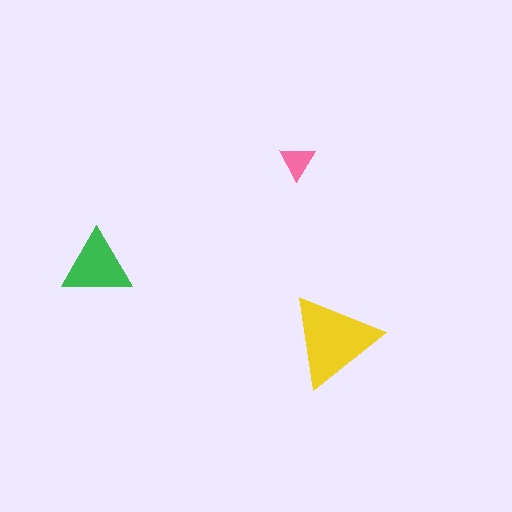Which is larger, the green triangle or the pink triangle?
The green one.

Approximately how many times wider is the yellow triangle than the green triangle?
About 1.5 times wider.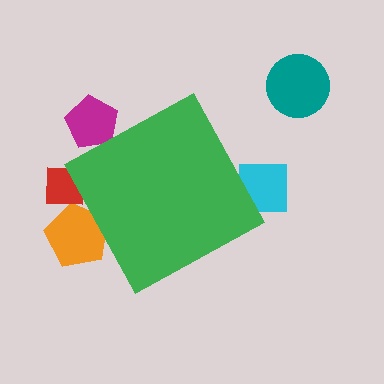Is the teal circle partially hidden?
No, the teal circle is fully visible.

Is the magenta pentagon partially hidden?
Yes, the magenta pentagon is partially hidden behind the green diamond.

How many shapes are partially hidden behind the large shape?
4 shapes are partially hidden.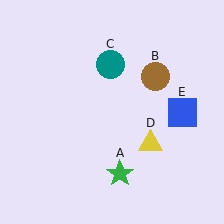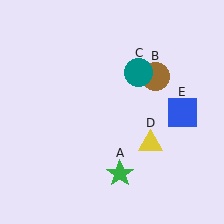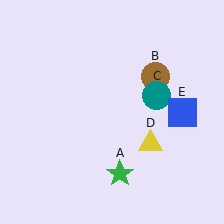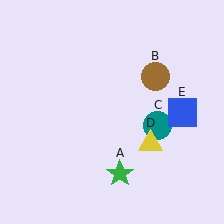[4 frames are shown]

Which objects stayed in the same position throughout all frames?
Green star (object A) and brown circle (object B) and yellow triangle (object D) and blue square (object E) remained stationary.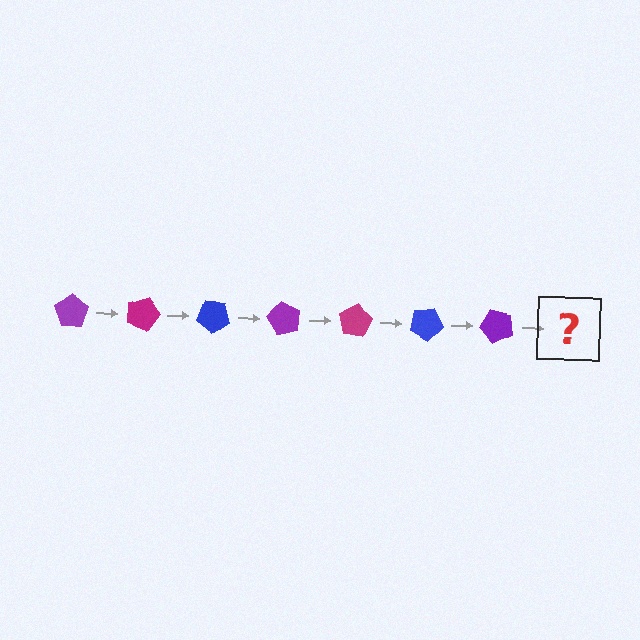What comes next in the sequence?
The next element should be a magenta pentagon, rotated 140 degrees from the start.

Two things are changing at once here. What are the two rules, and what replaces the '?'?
The two rules are that it rotates 20 degrees each step and the color cycles through purple, magenta, and blue. The '?' should be a magenta pentagon, rotated 140 degrees from the start.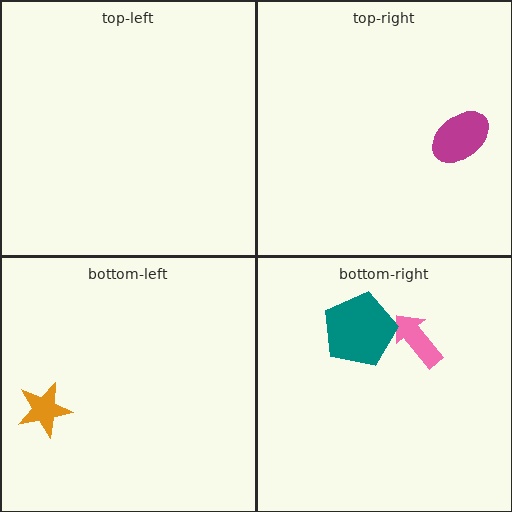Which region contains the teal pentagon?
The bottom-right region.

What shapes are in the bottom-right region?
The pink arrow, the teal pentagon.